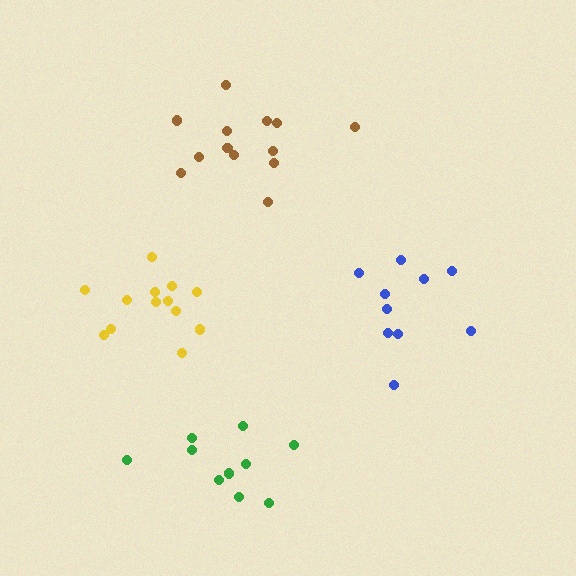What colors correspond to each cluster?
The clusters are colored: green, blue, brown, yellow.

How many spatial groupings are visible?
There are 4 spatial groupings.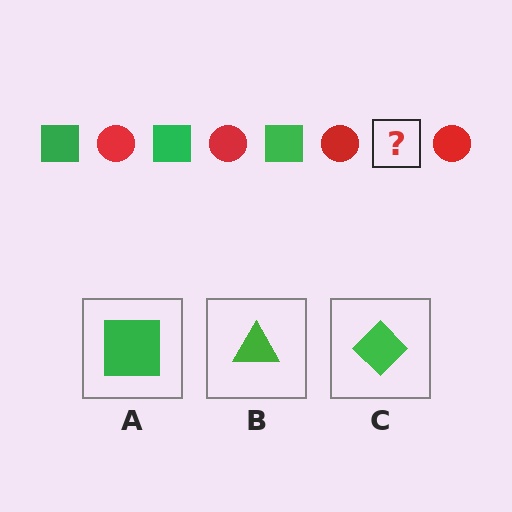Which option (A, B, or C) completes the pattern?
A.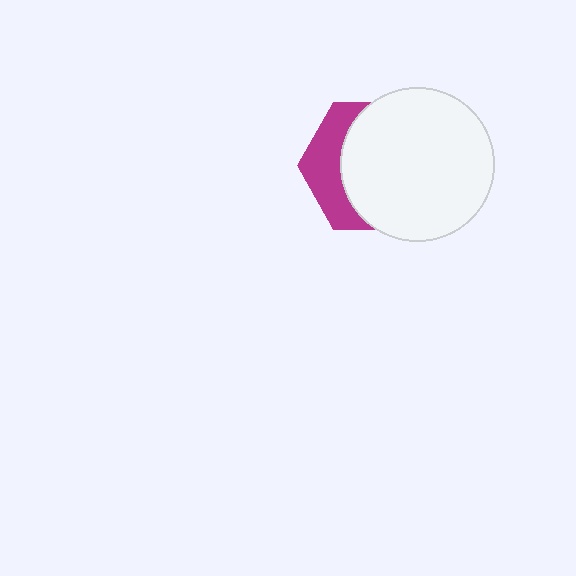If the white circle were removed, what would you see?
You would see the complete magenta hexagon.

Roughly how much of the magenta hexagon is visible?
A small part of it is visible (roughly 32%).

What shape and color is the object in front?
The object in front is a white circle.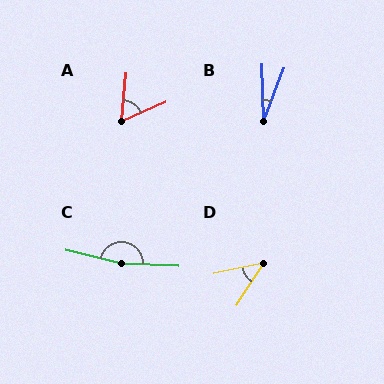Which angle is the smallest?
B, at approximately 23 degrees.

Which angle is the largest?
C, at approximately 169 degrees.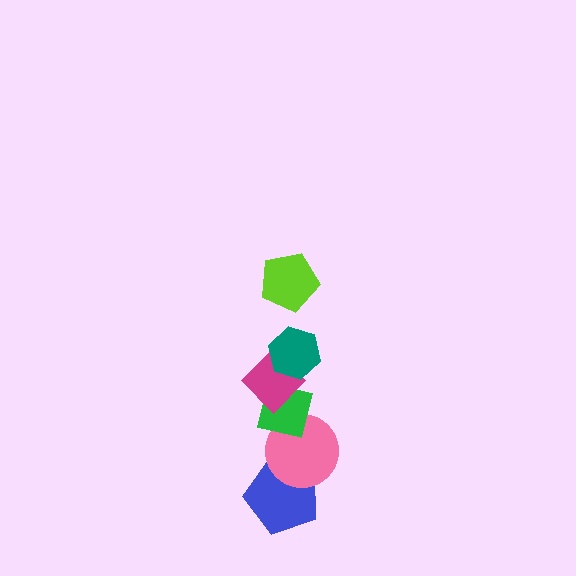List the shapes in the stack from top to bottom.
From top to bottom: the lime pentagon, the teal hexagon, the magenta diamond, the green square, the pink circle, the blue pentagon.